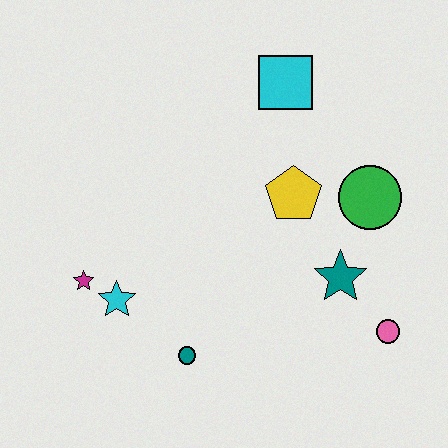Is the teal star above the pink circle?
Yes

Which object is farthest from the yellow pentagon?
The magenta star is farthest from the yellow pentagon.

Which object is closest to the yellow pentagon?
The green circle is closest to the yellow pentagon.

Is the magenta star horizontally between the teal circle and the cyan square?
No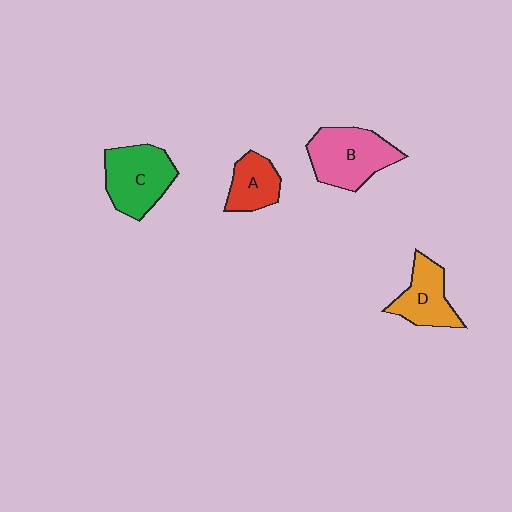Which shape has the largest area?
Shape B (pink).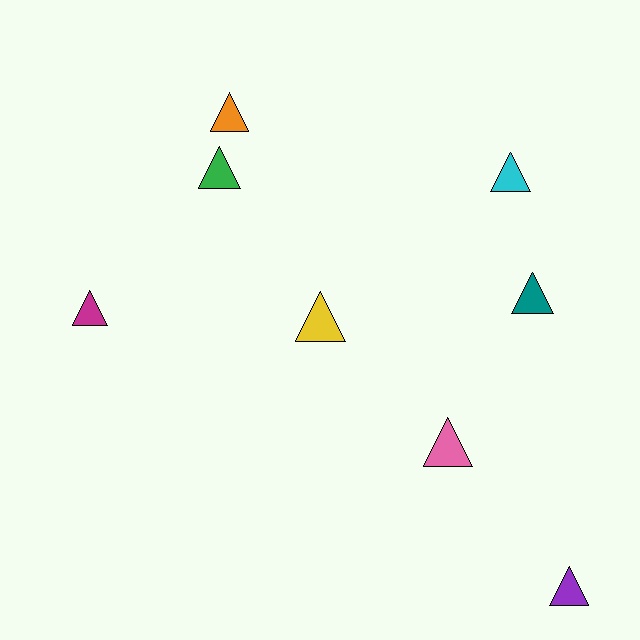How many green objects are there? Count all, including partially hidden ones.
There is 1 green object.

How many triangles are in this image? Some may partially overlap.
There are 8 triangles.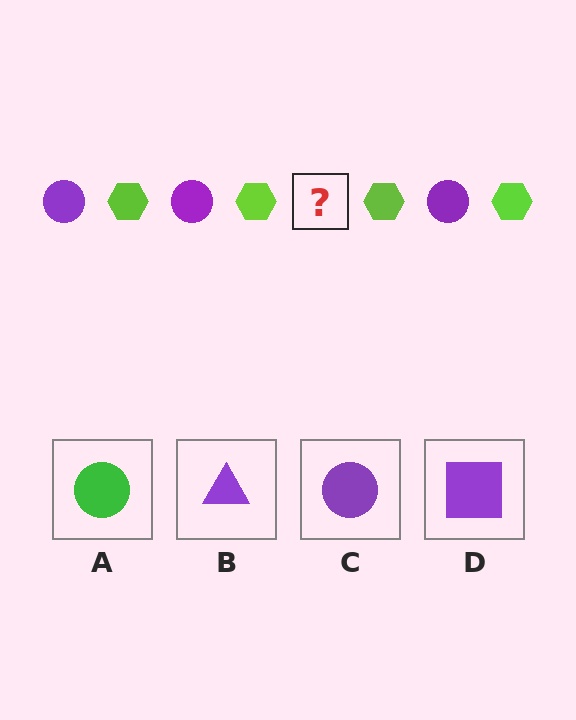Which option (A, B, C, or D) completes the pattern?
C.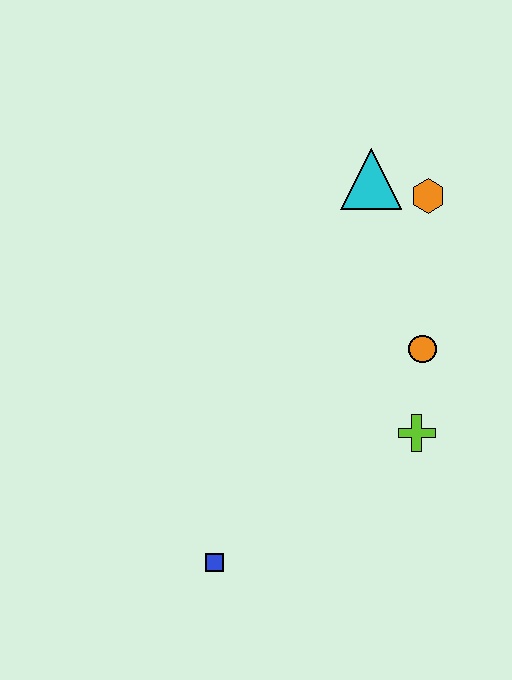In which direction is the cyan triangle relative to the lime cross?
The cyan triangle is above the lime cross.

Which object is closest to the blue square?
The lime cross is closest to the blue square.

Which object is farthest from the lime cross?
The cyan triangle is farthest from the lime cross.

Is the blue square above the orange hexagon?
No